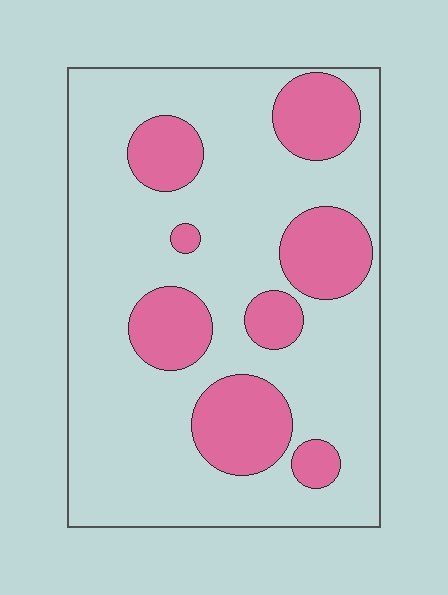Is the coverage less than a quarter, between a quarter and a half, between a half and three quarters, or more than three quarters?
Between a quarter and a half.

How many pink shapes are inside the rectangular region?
8.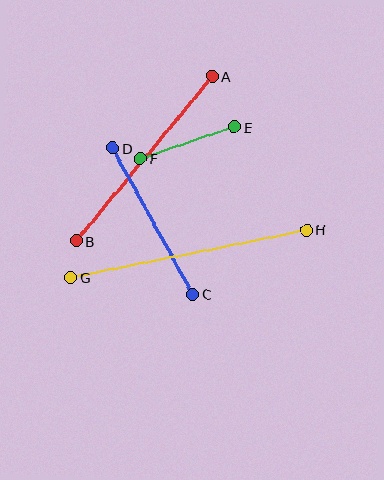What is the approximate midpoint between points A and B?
The midpoint is at approximately (144, 159) pixels.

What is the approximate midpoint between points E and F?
The midpoint is at approximately (187, 143) pixels.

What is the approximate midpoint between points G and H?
The midpoint is at approximately (189, 254) pixels.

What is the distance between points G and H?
The distance is approximately 241 pixels.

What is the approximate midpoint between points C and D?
The midpoint is at approximately (153, 221) pixels.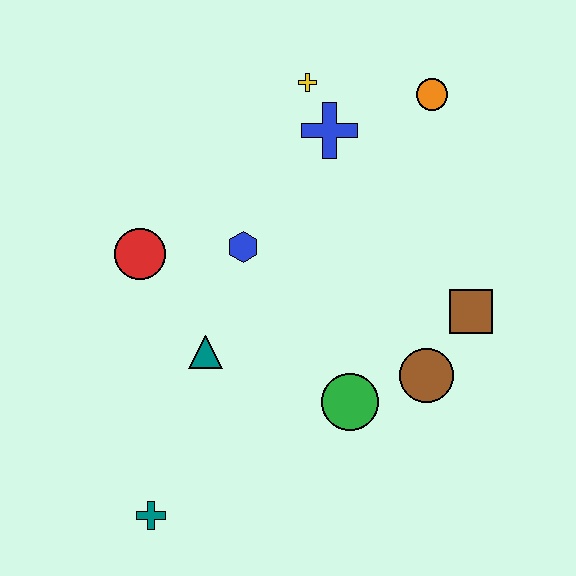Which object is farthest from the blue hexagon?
The teal cross is farthest from the blue hexagon.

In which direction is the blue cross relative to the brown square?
The blue cross is above the brown square.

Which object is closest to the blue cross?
The yellow cross is closest to the blue cross.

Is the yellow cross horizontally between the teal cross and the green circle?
Yes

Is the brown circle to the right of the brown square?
No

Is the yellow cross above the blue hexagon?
Yes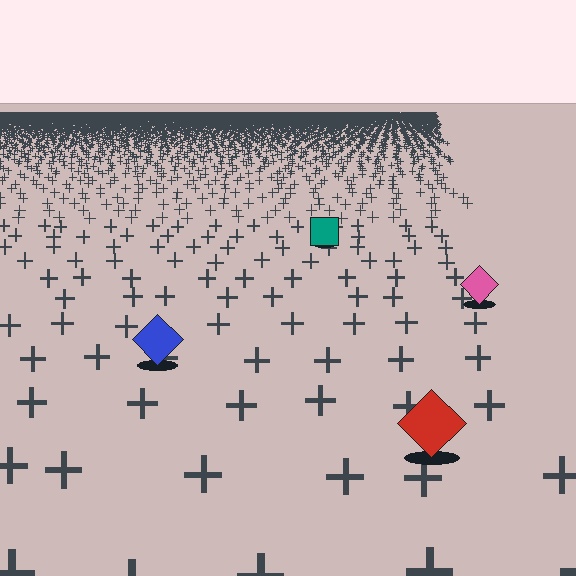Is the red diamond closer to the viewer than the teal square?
Yes. The red diamond is closer — you can tell from the texture gradient: the ground texture is coarser near it.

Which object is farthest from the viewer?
The teal square is farthest from the viewer. It appears smaller and the ground texture around it is denser.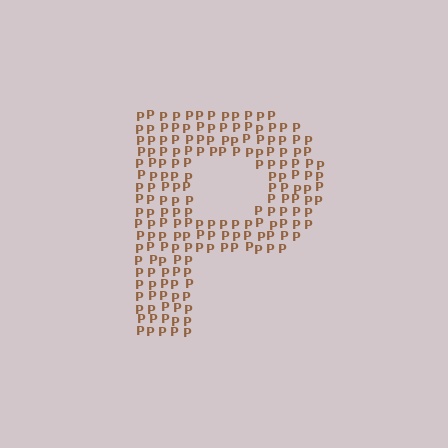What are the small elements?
The small elements are letter P's.